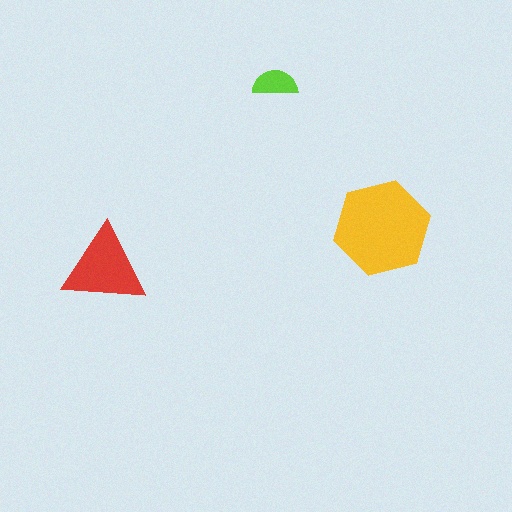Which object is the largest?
The yellow hexagon.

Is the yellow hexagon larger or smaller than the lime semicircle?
Larger.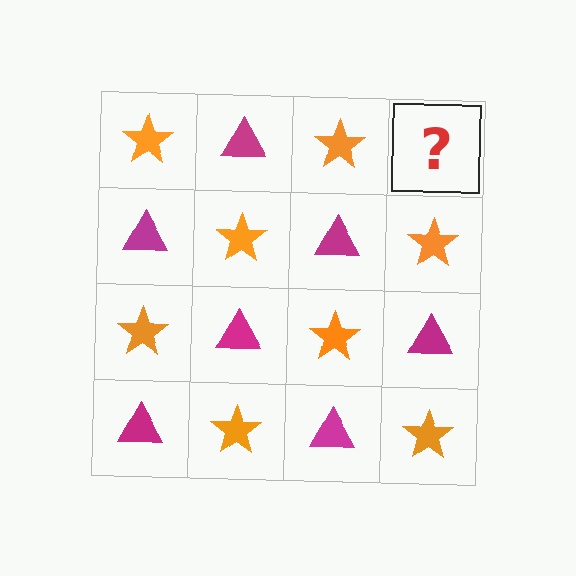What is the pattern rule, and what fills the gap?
The rule is that it alternates orange star and magenta triangle in a checkerboard pattern. The gap should be filled with a magenta triangle.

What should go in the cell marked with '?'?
The missing cell should contain a magenta triangle.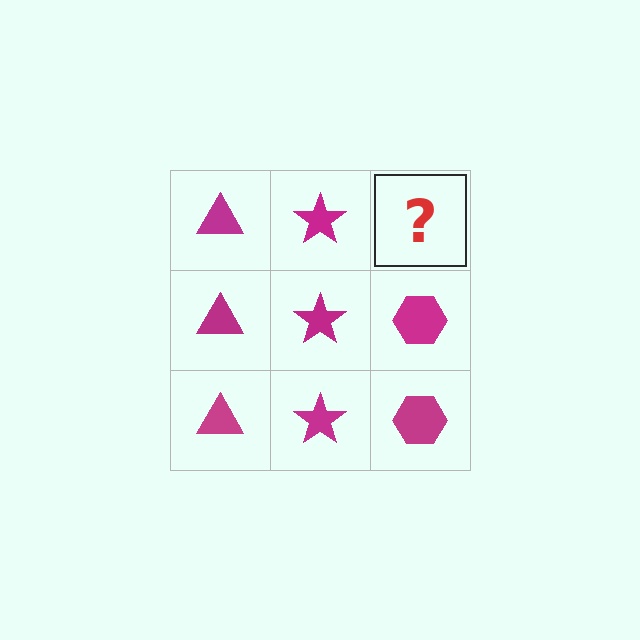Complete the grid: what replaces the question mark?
The question mark should be replaced with a magenta hexagon.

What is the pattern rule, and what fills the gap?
The rule is that each column has a consistent shape. The gap should be filled with a magenta hexagon.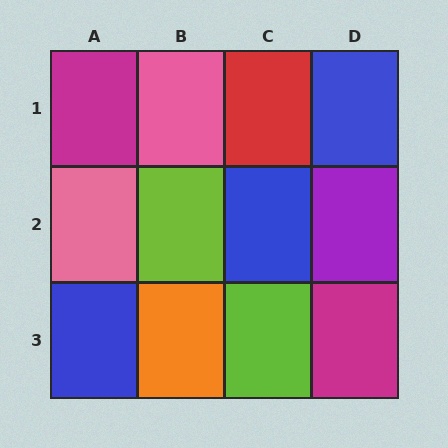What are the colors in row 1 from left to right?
Magenta, pink, red, blue.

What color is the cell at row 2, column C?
Blue.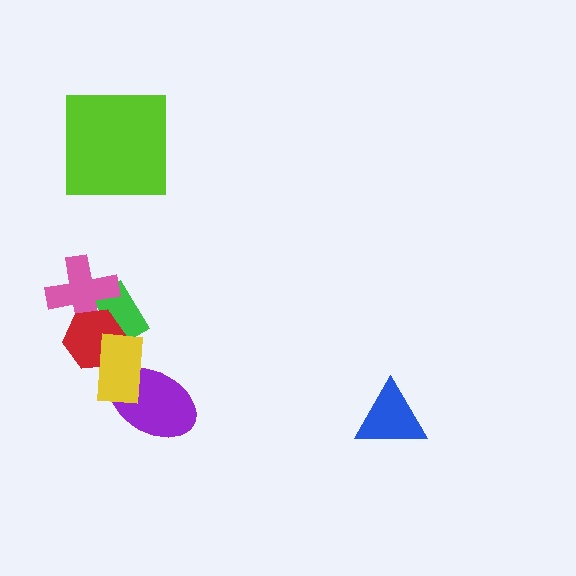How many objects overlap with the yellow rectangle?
2 objects overlap with the yellow rectangle.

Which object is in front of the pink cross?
The red hexagon is in front of the pink cross.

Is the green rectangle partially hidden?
Yes, it is partially covered by another shape.